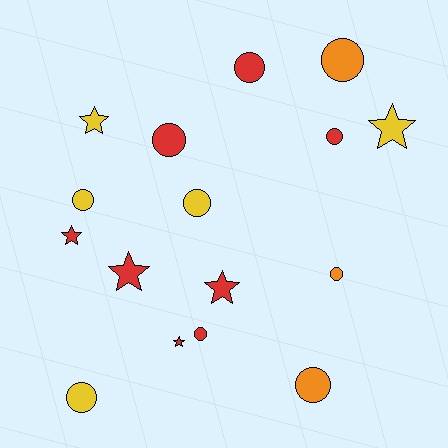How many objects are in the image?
There are 16 objects.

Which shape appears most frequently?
Circle, with 10 objects.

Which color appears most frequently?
Red, with 8 objects.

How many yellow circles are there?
There are 3 yellow circles.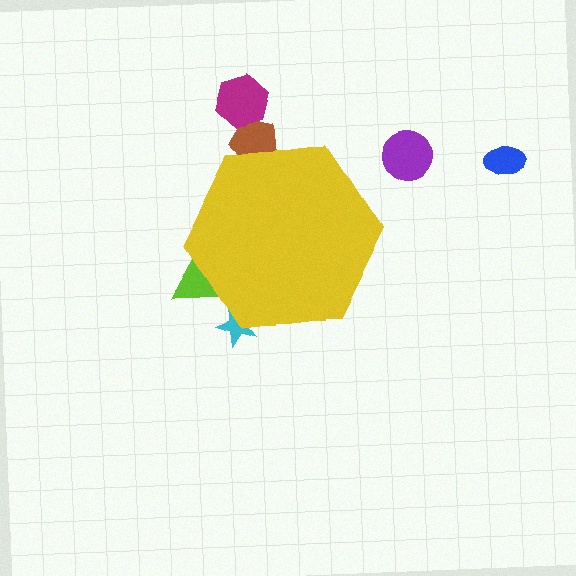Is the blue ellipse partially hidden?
No, the blue ellipse is fully visible.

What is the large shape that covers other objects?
A yellow hexagon.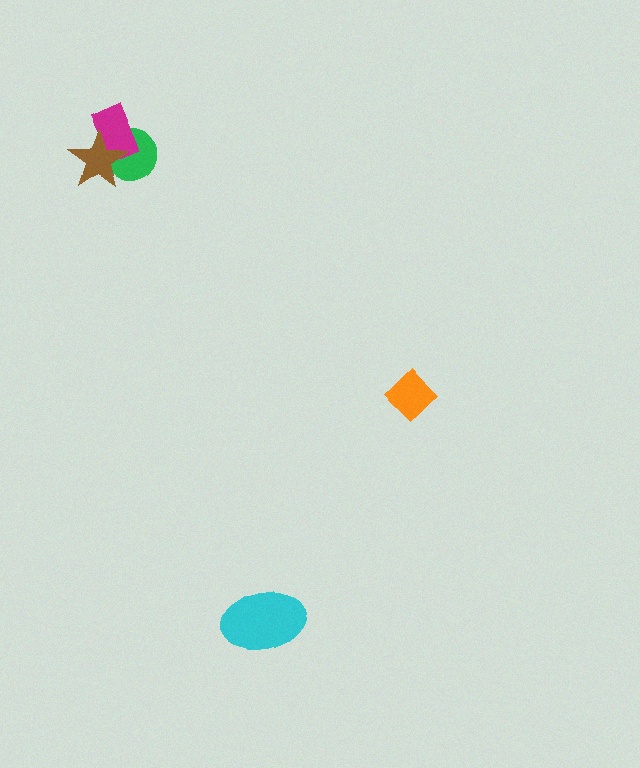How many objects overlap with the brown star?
2 objects overlap with the brown star.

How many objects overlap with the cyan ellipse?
0 objects overlap with the cyan ellipse.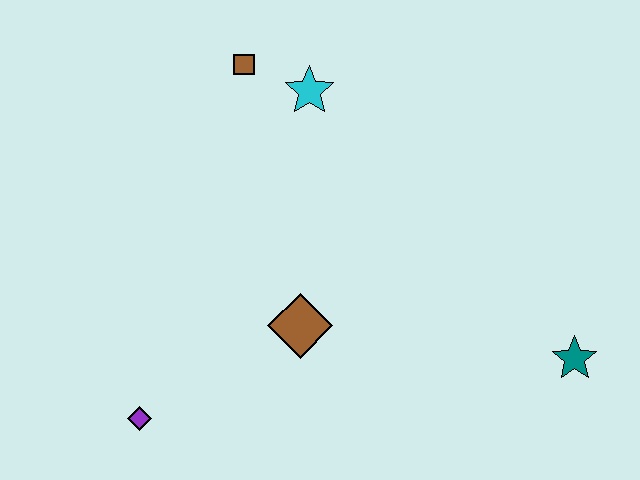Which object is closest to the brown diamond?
The purple diamond is closest to the brown diamond.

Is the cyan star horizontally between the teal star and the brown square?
Yes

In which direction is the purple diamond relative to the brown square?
The purple diamond is below the brown square.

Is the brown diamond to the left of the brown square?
No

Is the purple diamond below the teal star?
Yes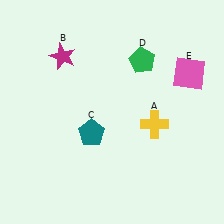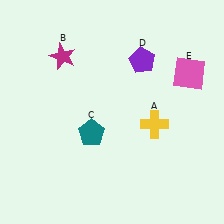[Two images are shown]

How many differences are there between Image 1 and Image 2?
There is 1 difference between the two images.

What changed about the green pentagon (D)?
In Image 1, D is green. In Image 2, it changed to purple.